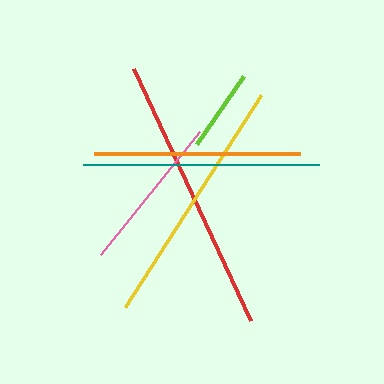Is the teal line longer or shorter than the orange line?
The teal line is longer than the orange line.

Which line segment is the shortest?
The lime line is the shortest at approximately 83 pixels.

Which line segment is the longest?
The red line is the longest at approximately 278 pixels.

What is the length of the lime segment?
The lime segment is approximately 83 pixels long.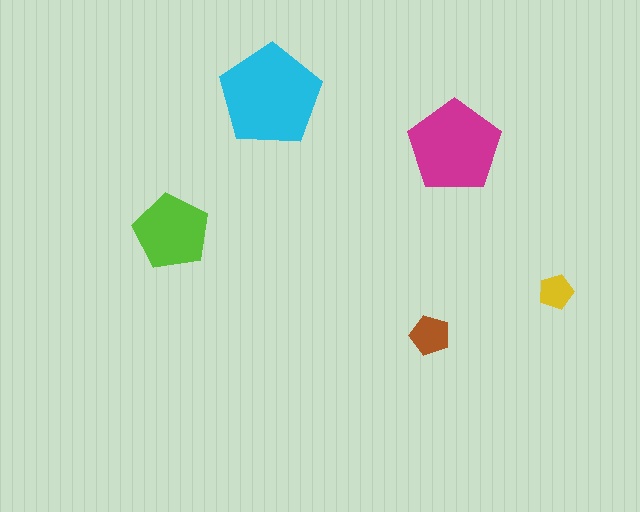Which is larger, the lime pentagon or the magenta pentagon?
The magenta one.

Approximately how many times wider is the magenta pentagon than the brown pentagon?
About 2.5 times wider.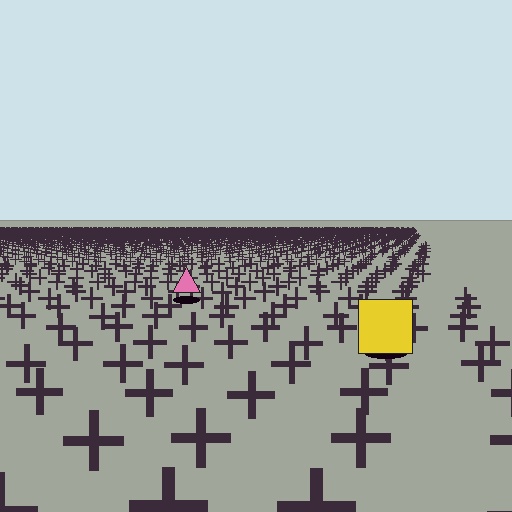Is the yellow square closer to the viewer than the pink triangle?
Yes. The yellow square is closer — you can tell from the texture gradient: the ground texture is coarser near it.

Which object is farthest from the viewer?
The pink triangle is farthest from the viewer. It appears smaller and the ground texture around it is denser.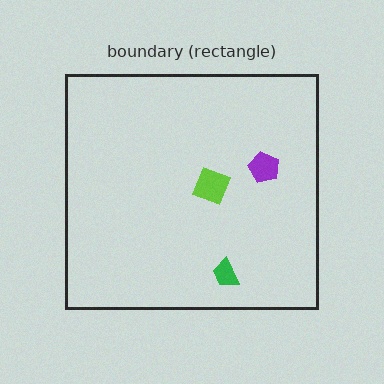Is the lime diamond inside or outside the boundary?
Inside.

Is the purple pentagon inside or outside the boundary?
Inside.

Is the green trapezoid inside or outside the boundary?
Inside.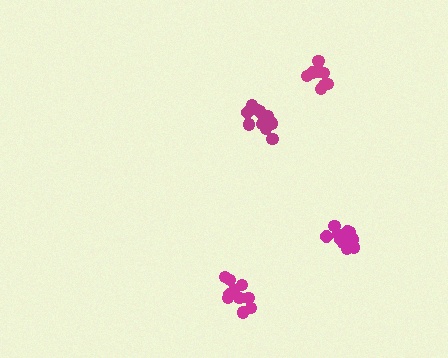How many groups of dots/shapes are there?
There are 4 groups.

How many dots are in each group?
Group 1: 13 dots, Group 2: 11 dots, Group 3: 9 dots, Group 4: 11 dots (44 total).